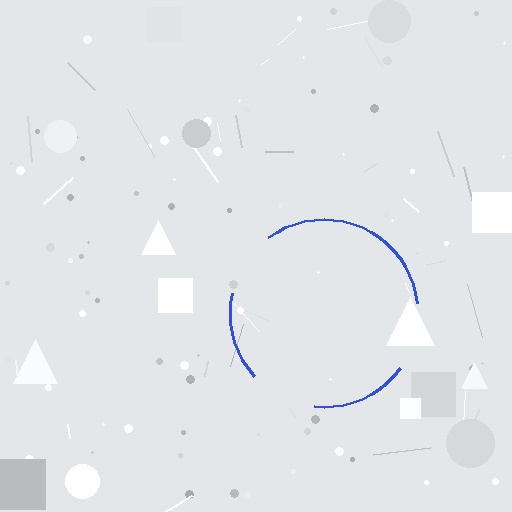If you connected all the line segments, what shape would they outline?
They would outline a circle.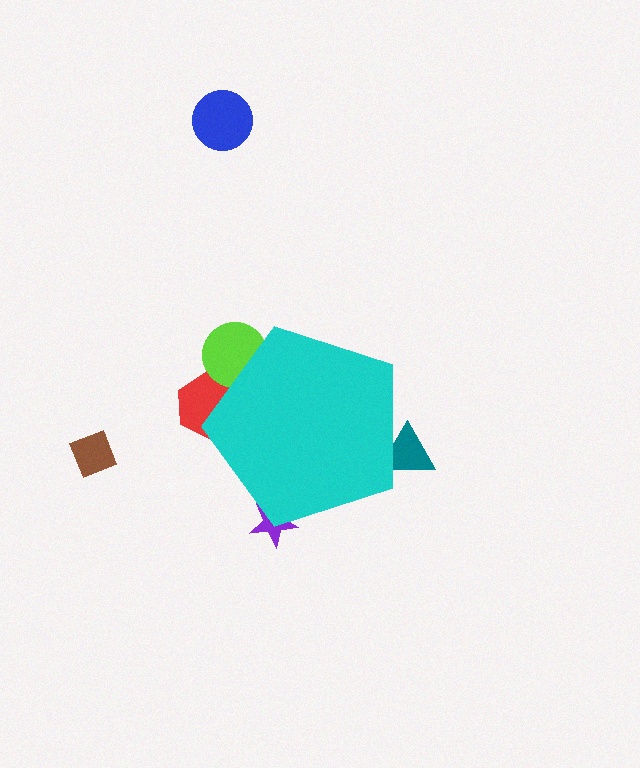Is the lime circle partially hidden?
Yes, the lime circle is partially hidden behind the cyan pentagon.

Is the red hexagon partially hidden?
Yes, the red hexagon is partially hidden behind the cyan pentagon.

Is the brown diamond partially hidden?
No, the brown diamond is fully visible.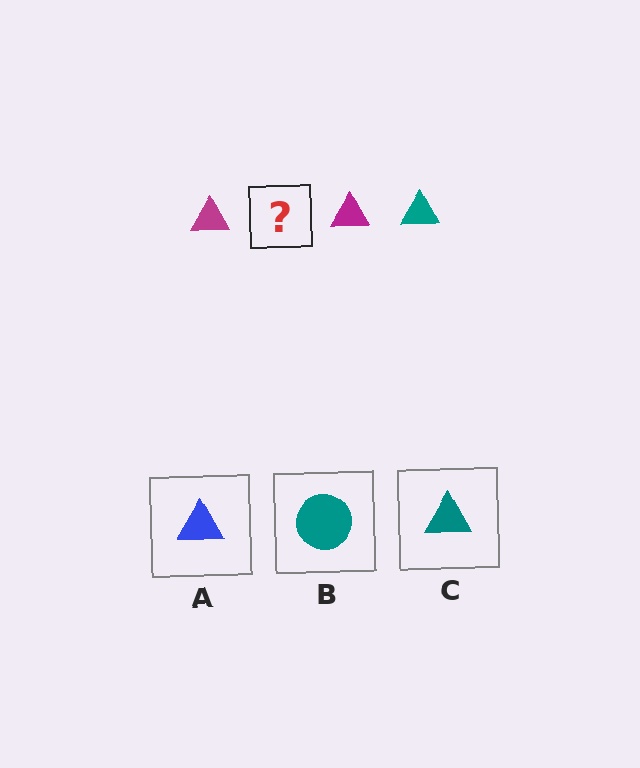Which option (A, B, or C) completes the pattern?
C.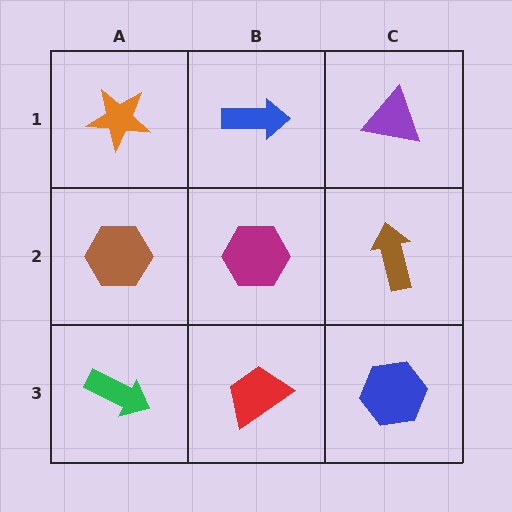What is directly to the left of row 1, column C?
A blue arrow.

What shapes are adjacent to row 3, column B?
A magenta hexagon (row 2, column B), a green arrow (row 3, column A), a blue hexagon (row 3, column C).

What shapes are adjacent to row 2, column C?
A purple triangle (row 1, column C), a blue hexagon (row 3, column C), a magenta hexagon (row 2, column B).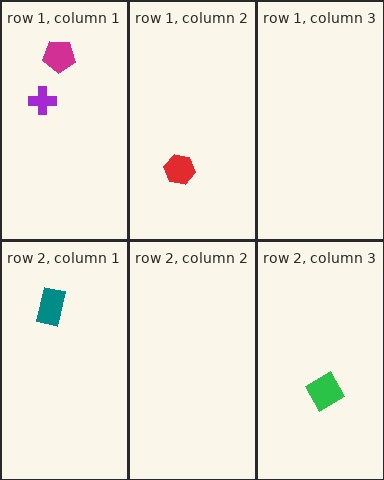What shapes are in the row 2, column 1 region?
The teal rectangle.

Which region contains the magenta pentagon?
The row 1, column 1 region.